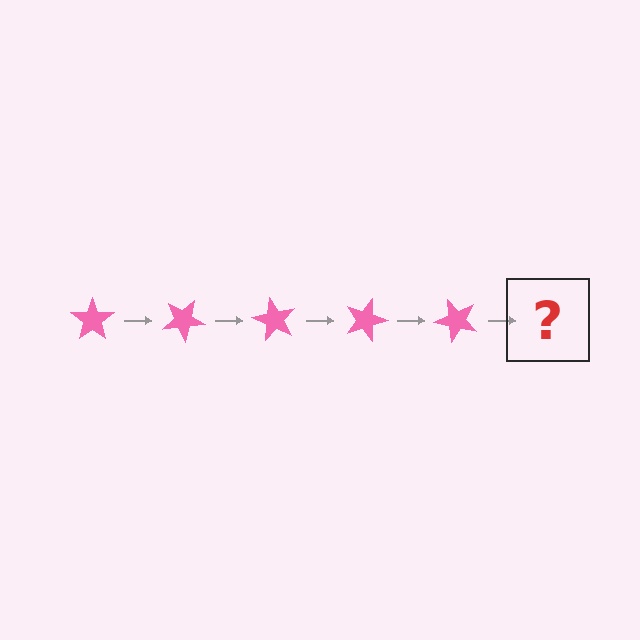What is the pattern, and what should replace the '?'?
The pattern is that the star rotates 30 degrees each step. The '?' should be a pink star rotated 150 degrees.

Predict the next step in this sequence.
The next step is a pink star rotated 150 degrees.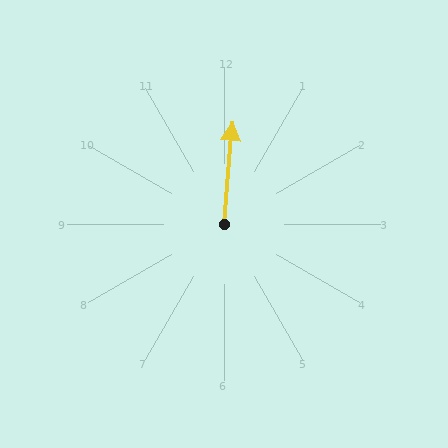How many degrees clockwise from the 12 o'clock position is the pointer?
Approximately 5 degrees.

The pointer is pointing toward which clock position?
Roughly 12 o'clock.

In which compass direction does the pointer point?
North.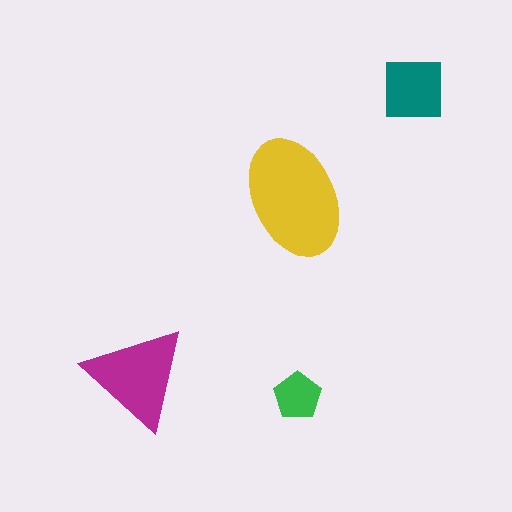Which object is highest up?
The teal square is topmost.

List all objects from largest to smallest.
The yellow ellipse, the magenta triangle, the teal square, the green pentagon.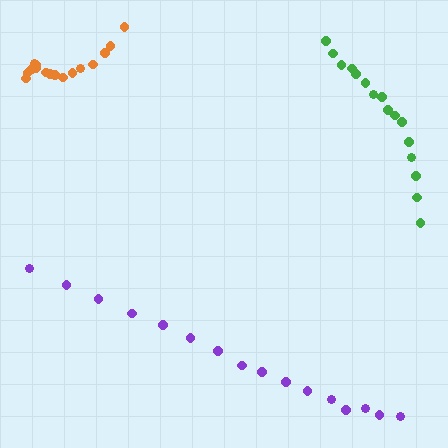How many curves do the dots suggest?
There are 3 distinct paths.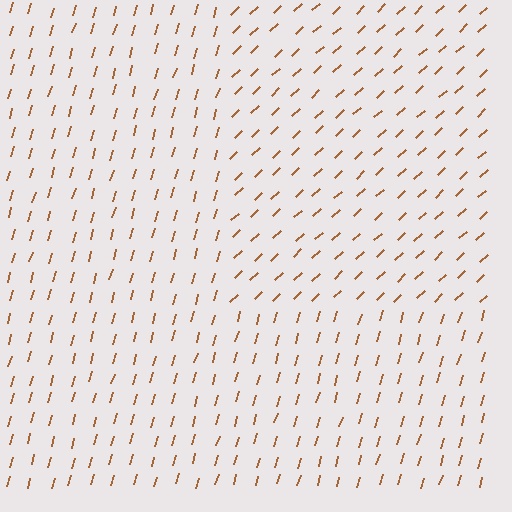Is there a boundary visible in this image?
Yes, there is a texture boundary formed by a change in line orientation.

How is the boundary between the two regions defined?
The boundary is defined purely by a change in line orientation (approximately 31 degrees difference). All lines are the same color and thickness.